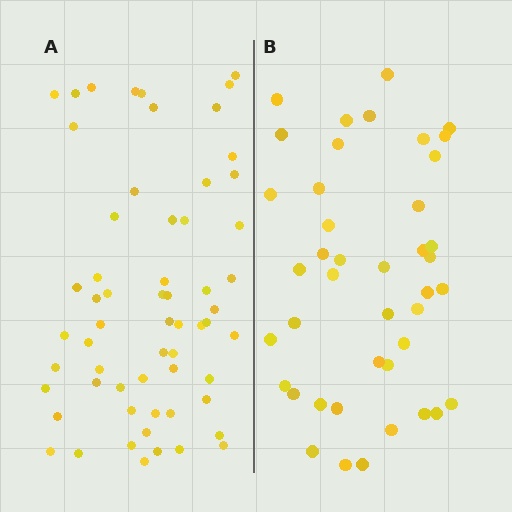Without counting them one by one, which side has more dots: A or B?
Region A (the left region) has more dots.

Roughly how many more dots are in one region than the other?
Region A has approximately 20 more dots than region B.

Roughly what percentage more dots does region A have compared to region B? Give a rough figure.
About 45% more.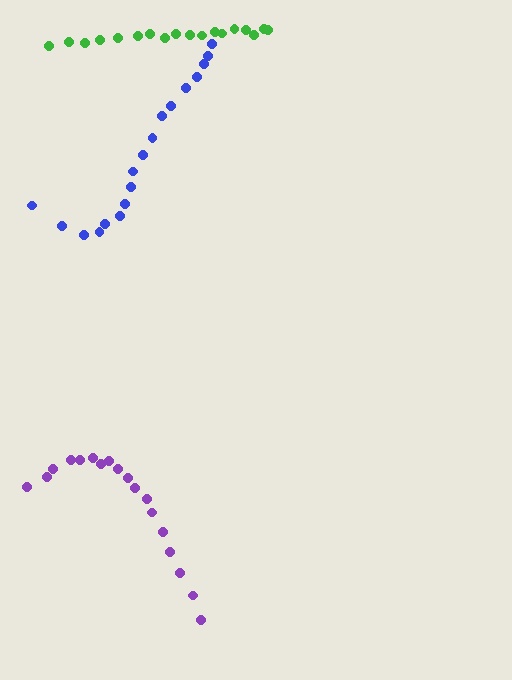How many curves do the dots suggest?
There are 3 distinct paths.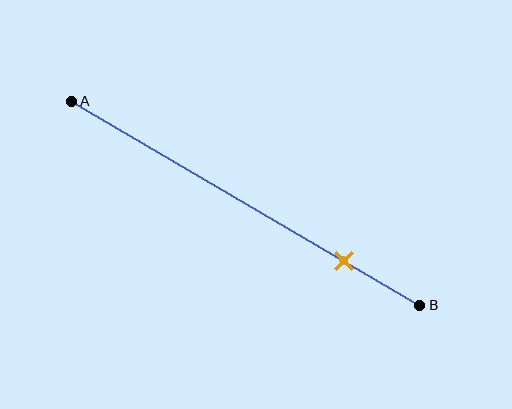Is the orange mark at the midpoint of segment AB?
No, the mark is at about 80% from A, not at the 50% midpoint.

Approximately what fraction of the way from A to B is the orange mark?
The orange mark is approximately 80% of the way from A to B.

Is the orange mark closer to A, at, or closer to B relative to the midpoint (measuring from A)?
The orange mark is closer to point B than the midpoint of segment AB.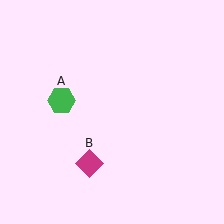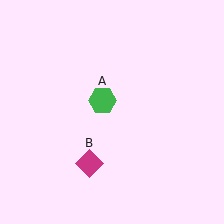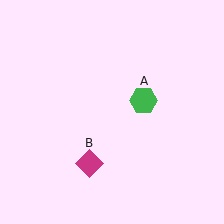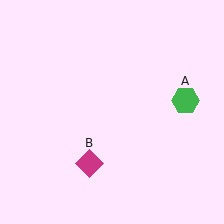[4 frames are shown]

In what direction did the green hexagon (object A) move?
The green hexagon (object A) moved right.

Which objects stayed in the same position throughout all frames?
Magenta diamond (object B) remained stationary.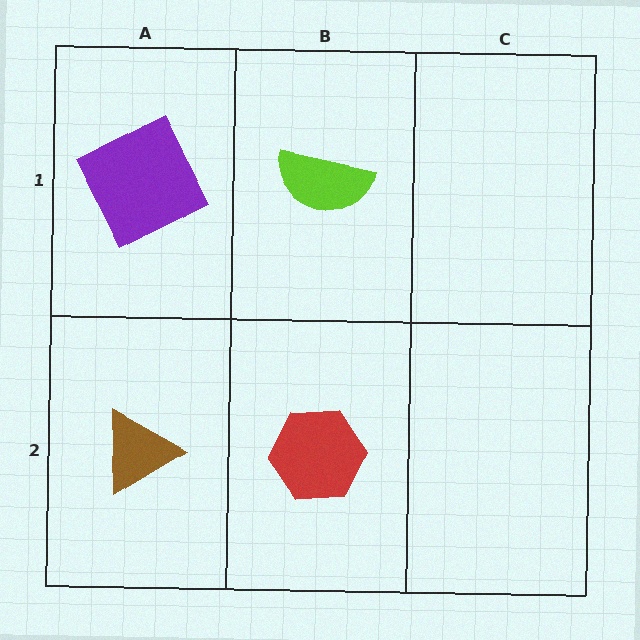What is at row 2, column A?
A brown triangle.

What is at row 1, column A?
A purple square.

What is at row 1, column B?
A lime semicircle.